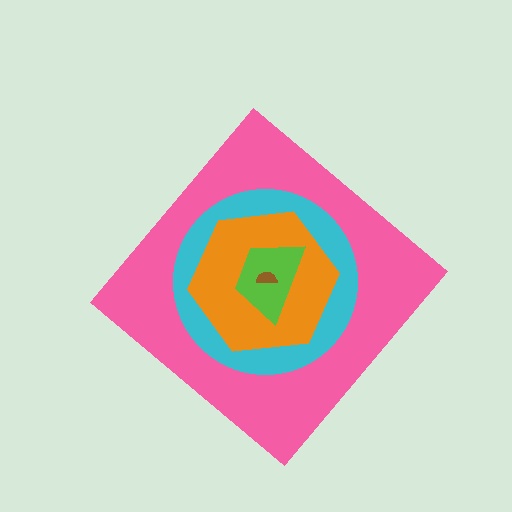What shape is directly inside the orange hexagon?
The lime trapezoid.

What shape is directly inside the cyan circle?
The orange hexagon.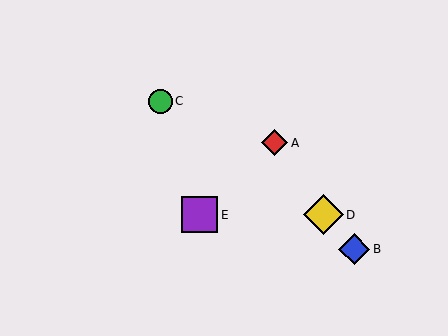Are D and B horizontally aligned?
No, D is at y≈215 and B is at y≈249.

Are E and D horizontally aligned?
Yes, both are at y≈215.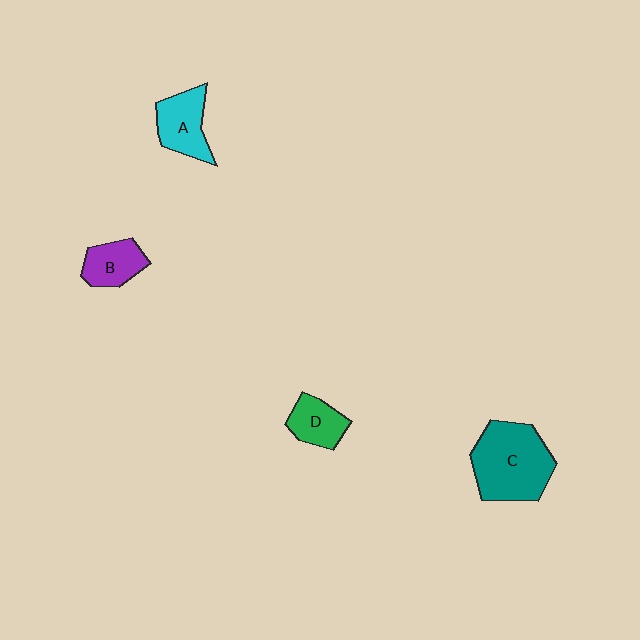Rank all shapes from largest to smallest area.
From largest to smallest: C (teal), A (cyan), B (purple), D (green).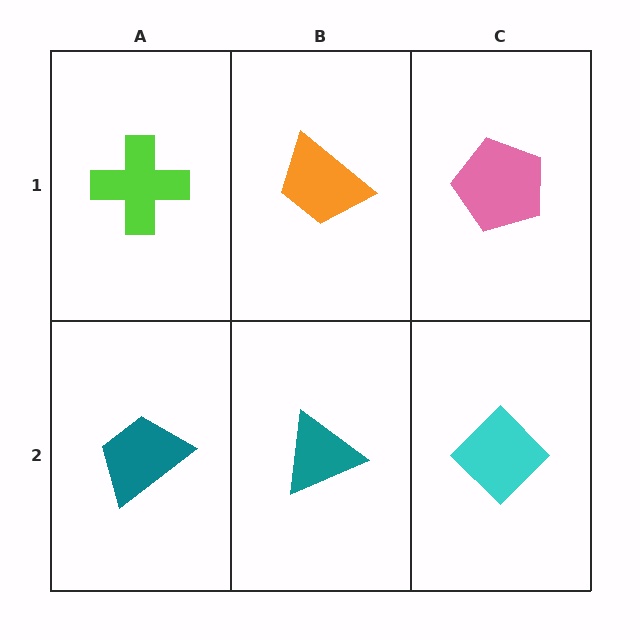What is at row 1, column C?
A pink pentagon.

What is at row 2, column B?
A teal triangle.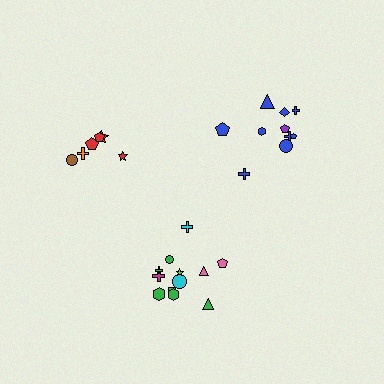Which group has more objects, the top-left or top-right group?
The top-right group.